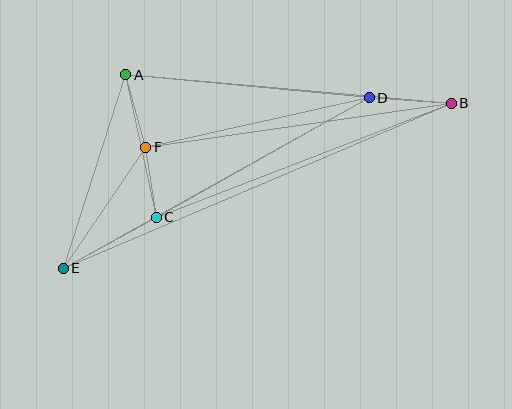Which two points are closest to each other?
Points C and F are closest to each other.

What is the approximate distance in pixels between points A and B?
The distance between A and B is approximately 326 pixels.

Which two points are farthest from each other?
Points B and E are farthest from each other.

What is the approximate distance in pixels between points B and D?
The distance between B and D is approximately 82 pixels.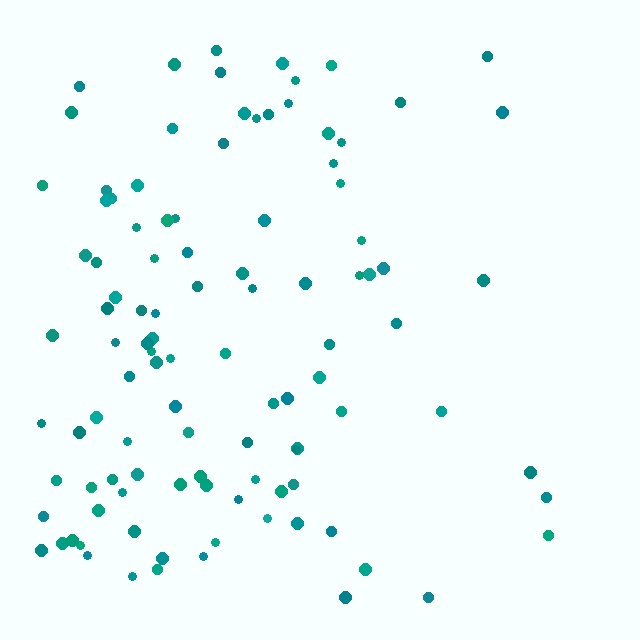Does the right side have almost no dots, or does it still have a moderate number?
Still a moderate number, just noticeably fewer than the left.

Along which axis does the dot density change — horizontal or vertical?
Horizontal.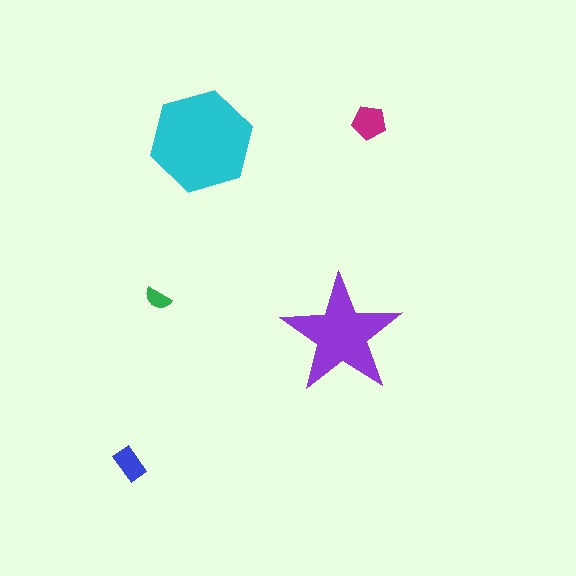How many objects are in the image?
There are 5 objects in the image.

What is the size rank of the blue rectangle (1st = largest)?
4th.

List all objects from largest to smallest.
The cyan hexagon, the purple star, the magenta pentagon, the blue rectangle, the green semicircle.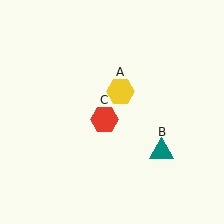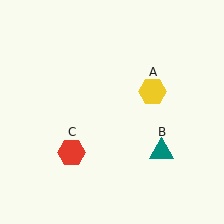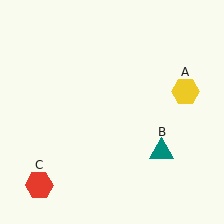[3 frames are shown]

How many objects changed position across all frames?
2 objects changed position: yellow hexagon (object A), red hexagon (object C).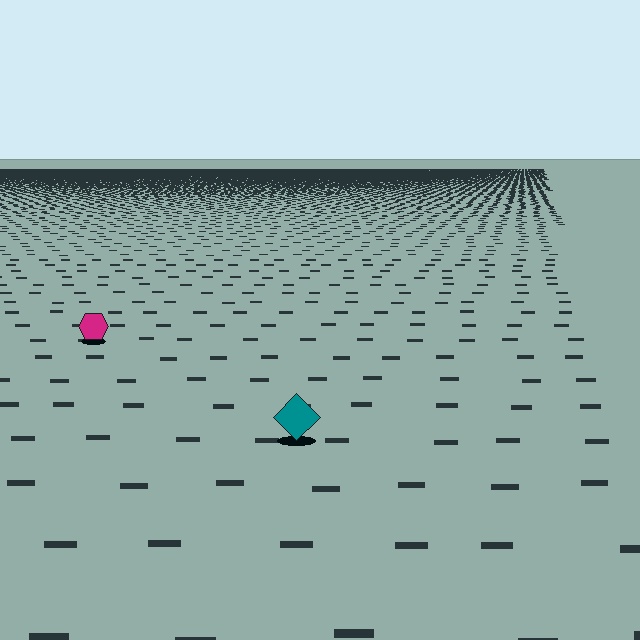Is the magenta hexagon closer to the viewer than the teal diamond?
No. The teal diamond is closer — you can tell from the texture gradient: the ground texture is coarser near it.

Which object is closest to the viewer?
The teal diamond is closest. The texture marks near it are larger and more spread out.